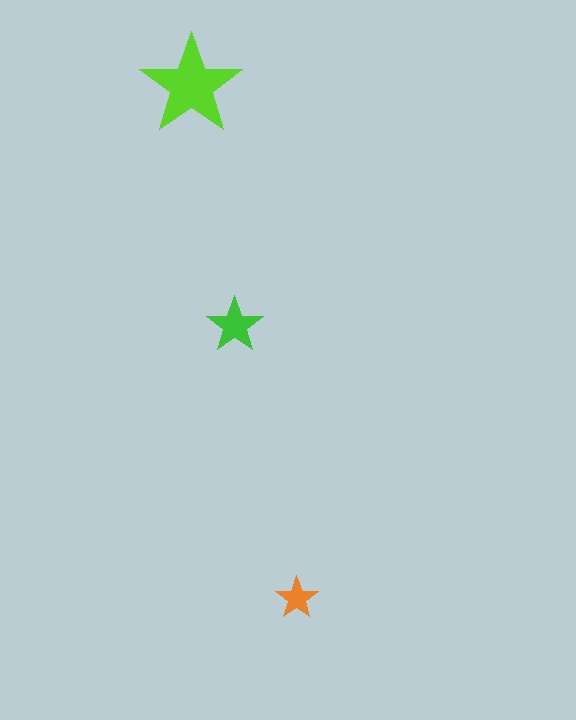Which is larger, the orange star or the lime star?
The lime one.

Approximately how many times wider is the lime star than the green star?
About 2 times wider.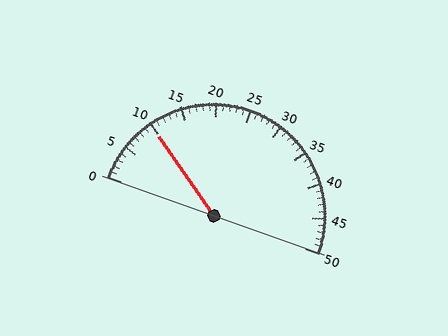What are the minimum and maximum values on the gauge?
The gauge ranges from 0 to 50.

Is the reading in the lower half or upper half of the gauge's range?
The reading is in the lower half of the range (0 to 50).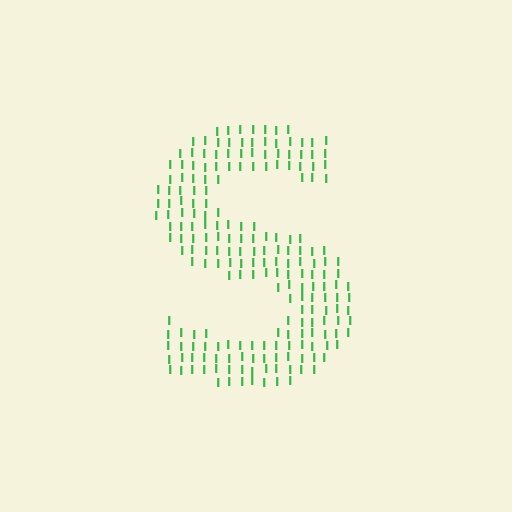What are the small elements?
The small elements are letter I's.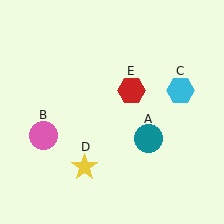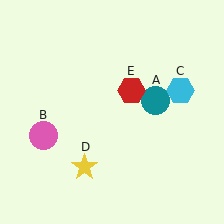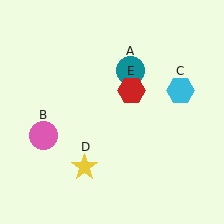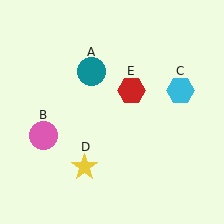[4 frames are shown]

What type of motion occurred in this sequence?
The teal circle (object A) rotated counterclockwise around the center of the scene.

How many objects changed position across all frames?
1 object changed position: teal circle (object A).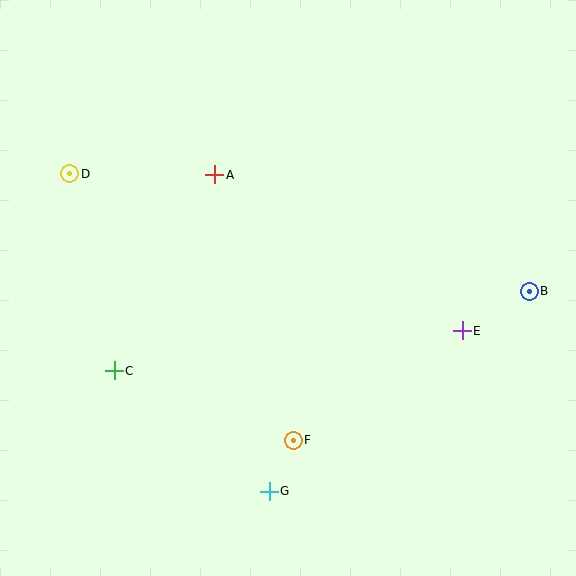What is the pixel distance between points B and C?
The distance between B and C is 422 pixels.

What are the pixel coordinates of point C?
Point C is at (114, 371).